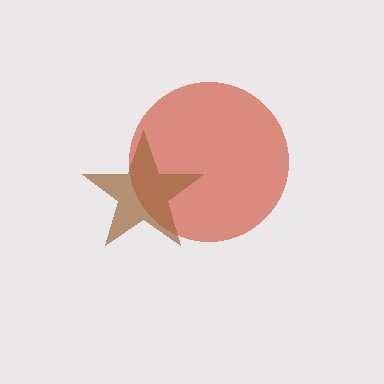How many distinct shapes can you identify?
There are 2 distinct shapes: a red circle, a brown star.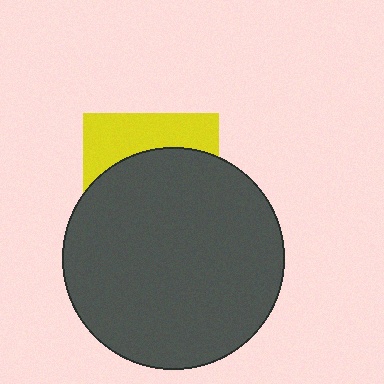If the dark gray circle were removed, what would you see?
You would see the complete yellow square.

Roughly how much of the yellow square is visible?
A small part of it is visible (roughly 32%).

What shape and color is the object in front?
The object in front is a dark gray circle.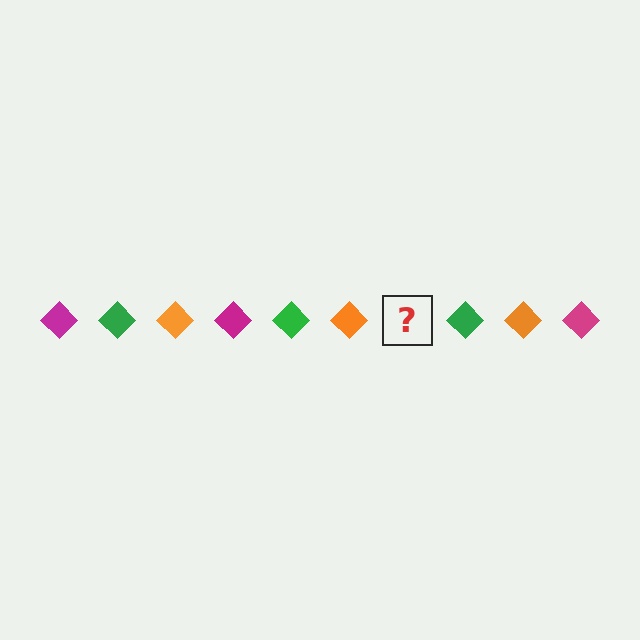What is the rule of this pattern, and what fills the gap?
The rule is that the pattern cycles through magenta, green, orange diamonds. The gap should be filled with a magenta diamond.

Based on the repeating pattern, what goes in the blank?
The blank should be a magenta diamond.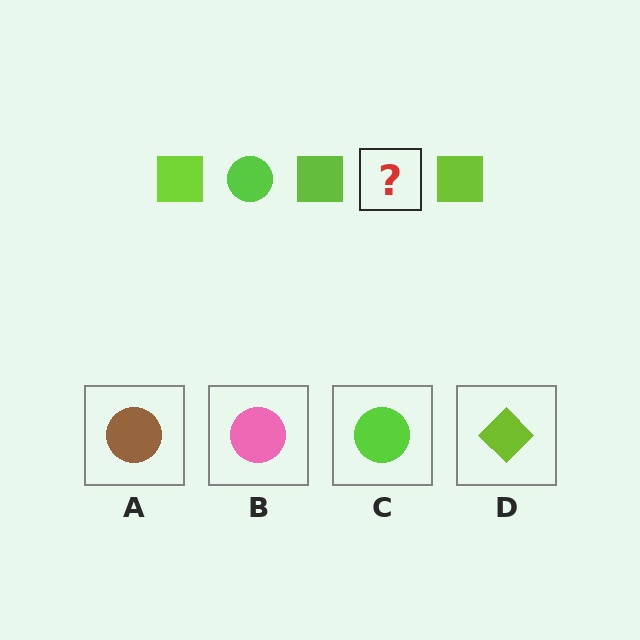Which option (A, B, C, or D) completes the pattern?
C.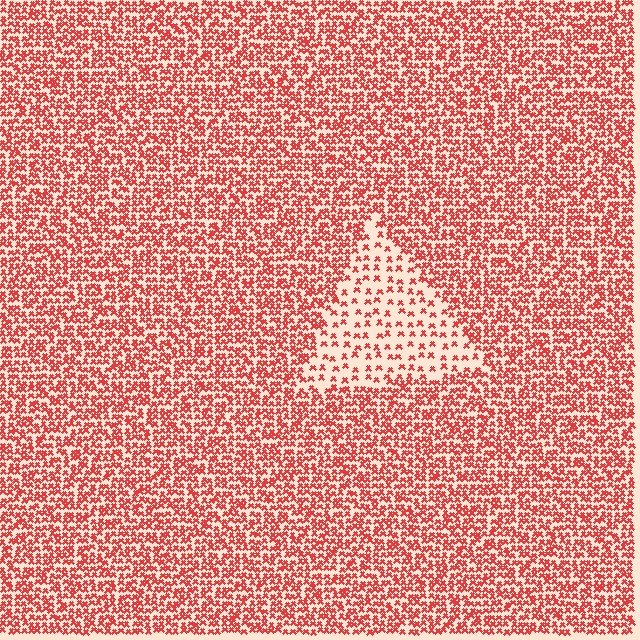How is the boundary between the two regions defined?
The boundary is defined by a change in element density (approximately 2.5x ratio). All elements are the same color, size, and shape.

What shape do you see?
I see a triangle.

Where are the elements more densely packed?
The elements are more densely packed outside the triangle boundary.